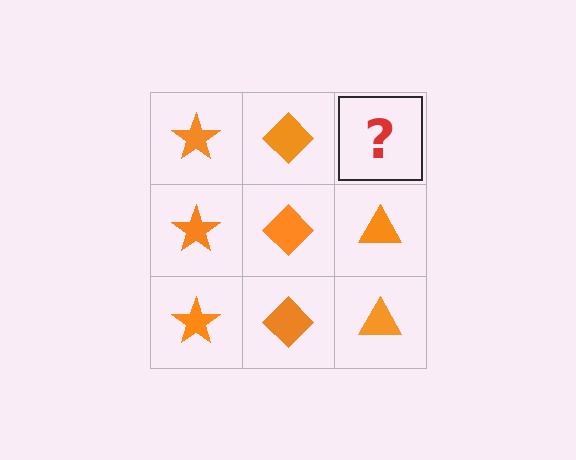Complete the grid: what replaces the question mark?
The question mark should be replaced with an orange triangle.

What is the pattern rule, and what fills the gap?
The rule is that each column has a consistent shape. The gap should be filled with an orange triangle.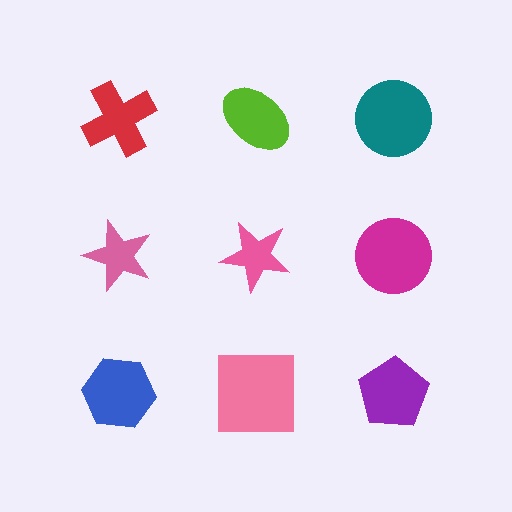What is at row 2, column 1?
A pink star.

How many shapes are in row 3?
3 shapes.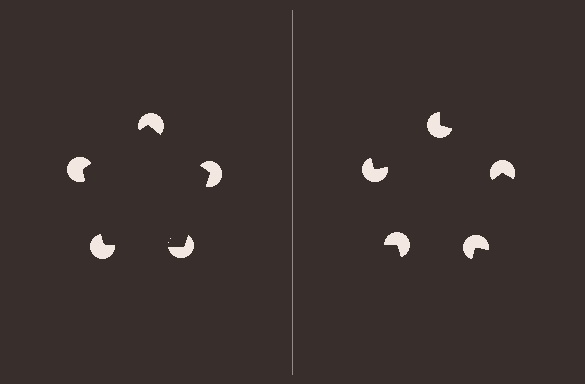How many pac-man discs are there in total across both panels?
10 — 5 on each side.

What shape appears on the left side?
An illusory pentagon.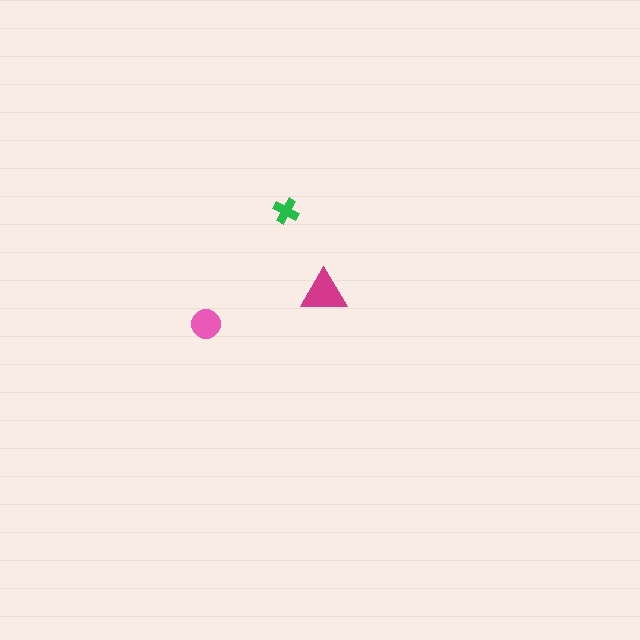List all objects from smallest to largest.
The green cross, the pink circle, the magenta triangle.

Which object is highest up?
The green cross is topmost.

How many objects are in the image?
There are 3 objects in the image.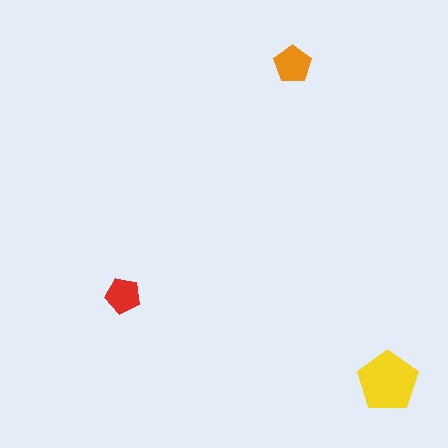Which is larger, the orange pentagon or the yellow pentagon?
The yellow one.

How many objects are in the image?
There are 3 objects in the image.